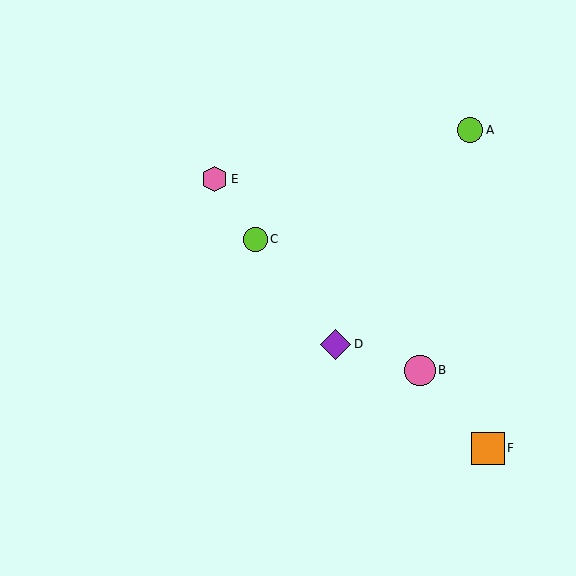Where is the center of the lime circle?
The center of the lime circle is at (256, 239).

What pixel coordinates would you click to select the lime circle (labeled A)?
Click at (470, 130) to select the lime circle A.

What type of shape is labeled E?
Shape E is a pink hexagon.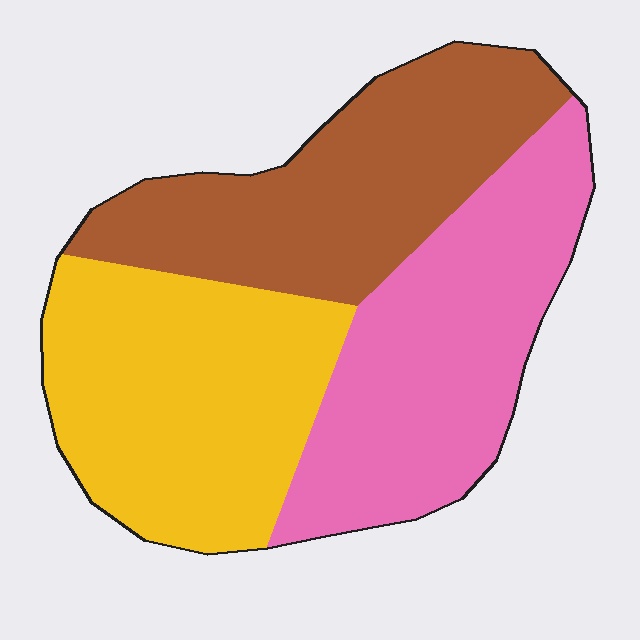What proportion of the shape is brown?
Brown takes up between a quarter and a half of the shape.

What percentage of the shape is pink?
Pink covers around 35% of the shape.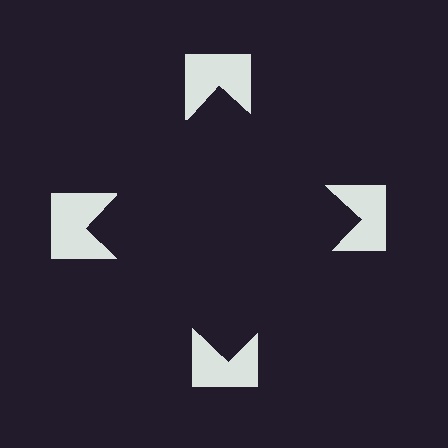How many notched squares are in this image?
There are 4 — one at each vertex of the illusory square.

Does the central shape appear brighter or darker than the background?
It typically appears slightly darker than the background, even though no actual brightness change is drawn.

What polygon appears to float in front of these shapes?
An illusory square — its edges are inferred from the aligned wedge cuts in the notched squares, not physically drawn.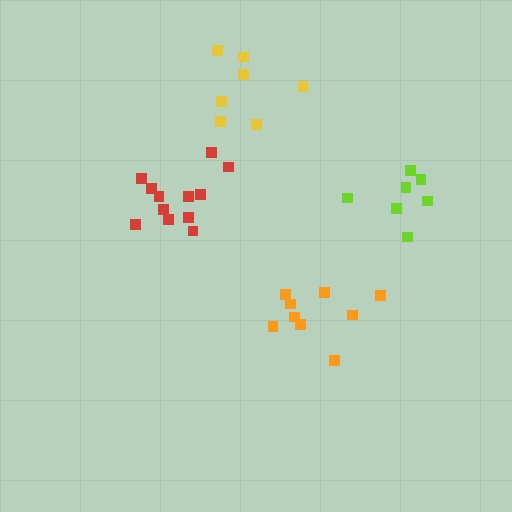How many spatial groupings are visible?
There are 4 spatial groupings.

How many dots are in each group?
Group 1: 9 dots, Group 2: 7 dots, Group 3: 12 dots, Group 4: 7 dots (35 total).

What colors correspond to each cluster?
The clusters are colored: orange, lime, red, yellow.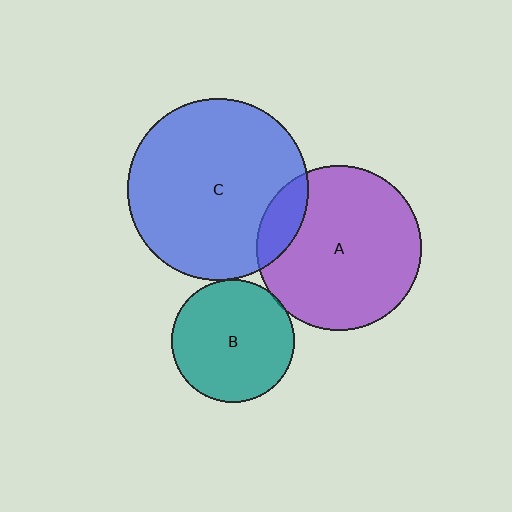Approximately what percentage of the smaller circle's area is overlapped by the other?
Approximately 5%.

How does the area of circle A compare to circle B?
Approximately 1.8 times.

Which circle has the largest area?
Circle C (blue).